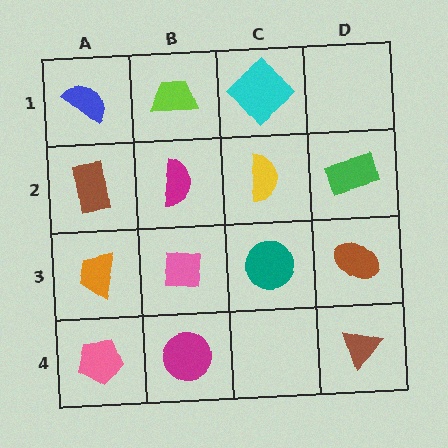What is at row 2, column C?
A yellow semicircle.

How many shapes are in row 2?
4 shapes.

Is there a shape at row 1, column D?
No, that cell is empty.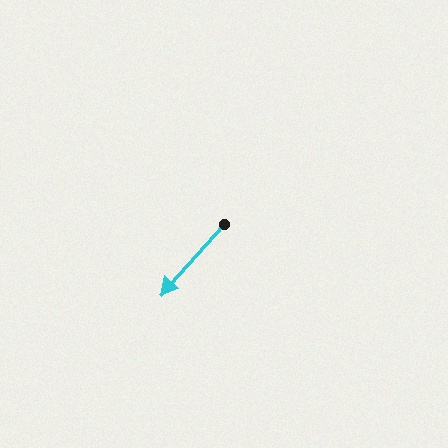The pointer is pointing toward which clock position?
Roughly 7 o'clock.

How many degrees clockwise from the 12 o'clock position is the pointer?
Approximately 222 degrees.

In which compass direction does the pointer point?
Southwest.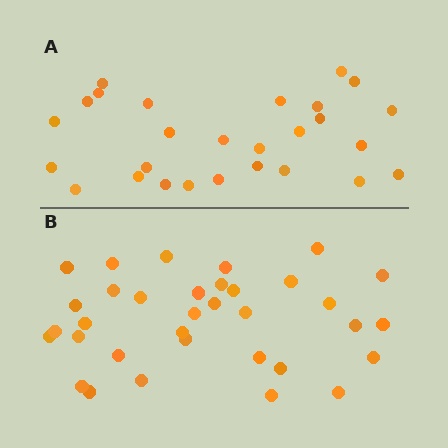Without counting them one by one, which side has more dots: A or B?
Region B (the bottom region) has more dots.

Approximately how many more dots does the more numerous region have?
Region B has roughly 8 or so more dots than region A.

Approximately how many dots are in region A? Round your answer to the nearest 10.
About 30 dots. (The exact count is 27, which rounds to 30.)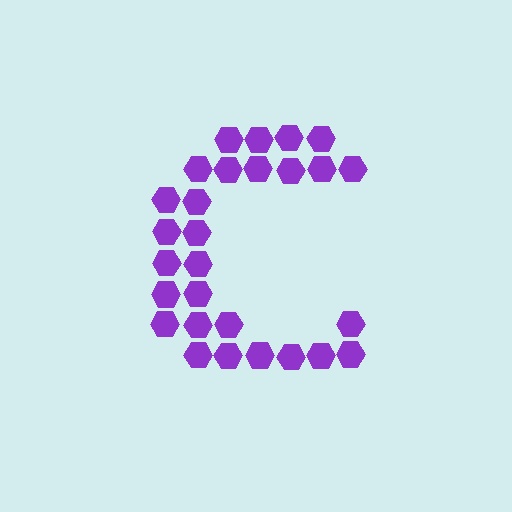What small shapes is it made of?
It is made of small hexagons.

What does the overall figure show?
The overall figure shows the letter C.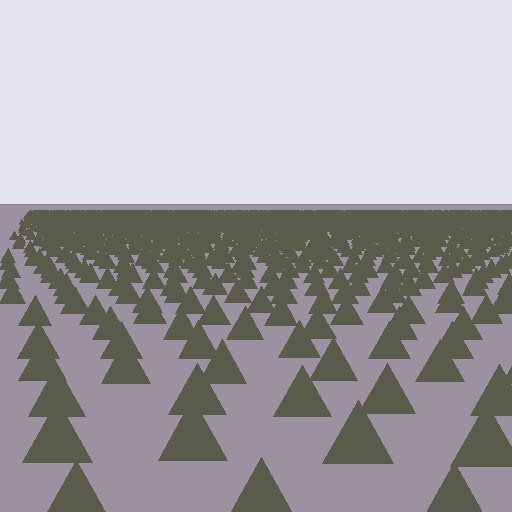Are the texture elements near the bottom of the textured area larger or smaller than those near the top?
Larger. Near the bottom, elements are closer to the viewer and appear at a bigger on-screen size.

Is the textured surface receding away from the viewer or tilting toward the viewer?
The surface is receding away from the viewer. Texture elements get smaller and denser toward the top.